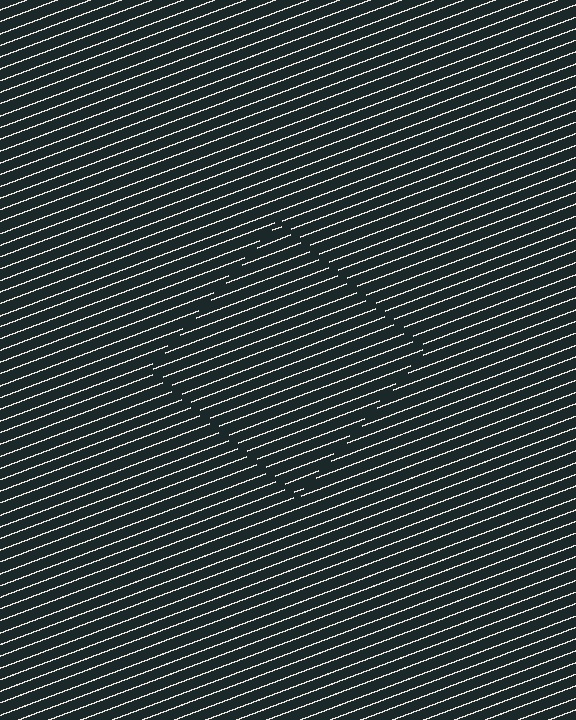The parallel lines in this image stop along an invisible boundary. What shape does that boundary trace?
An illusory square. The interior of the shape contains the same grating, shifted by half a period — the contour is defined by the phase discontinuity where line-ends from the inner and outer gratings abut.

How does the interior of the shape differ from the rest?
The interior of the shape contains the same grating, shifted by half a period — the contour is defined by the phase discontinuity where line-ends from the inner and outer gratings abut.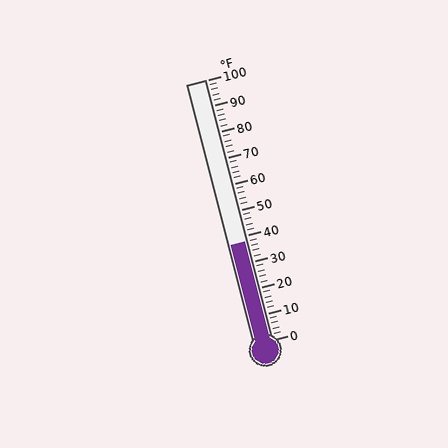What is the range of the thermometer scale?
The thermometer scale ranges from 0°F to 100°F.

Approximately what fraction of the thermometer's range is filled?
The thermometer is filled to approximately 40% of its range.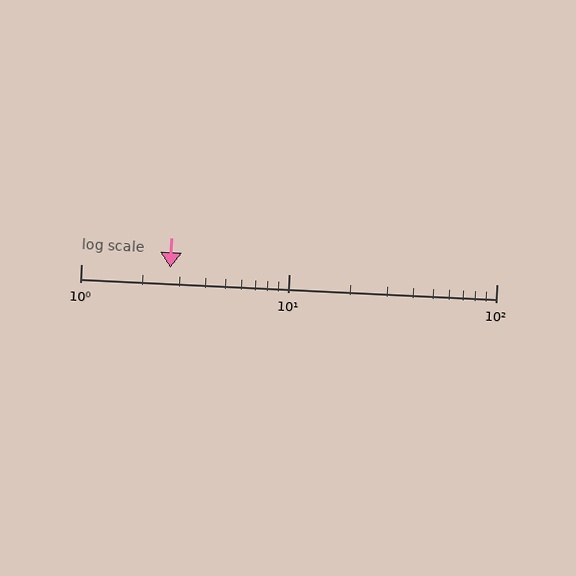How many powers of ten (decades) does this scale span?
The scale spans 2 decades, from 1 to 100.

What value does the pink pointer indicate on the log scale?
The pointer indicates approximately 2.7.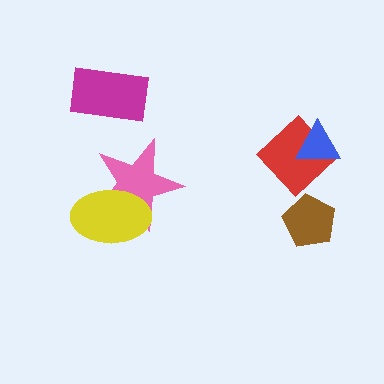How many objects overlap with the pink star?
1 object overlaps with the pink star.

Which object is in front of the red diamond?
The blue triangle is in front of the red diamond.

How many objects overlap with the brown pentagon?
0 objects overlap with the brown pentagon.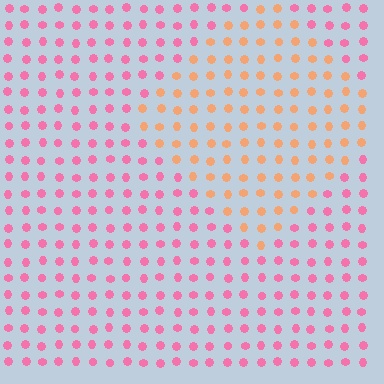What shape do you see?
I see a diamond.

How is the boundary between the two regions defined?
The boundary is defined purely by a slight shift in hue (about 49 degrees). Spacing, size, and orientation are identical on both sides.